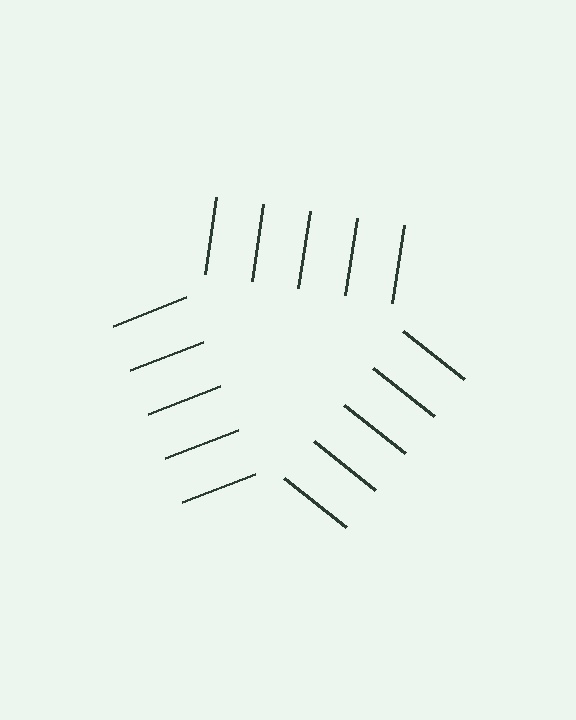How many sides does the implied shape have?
3 sides — the line-ends trace a triangle.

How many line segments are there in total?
15 — 5 along each of the 3 edges.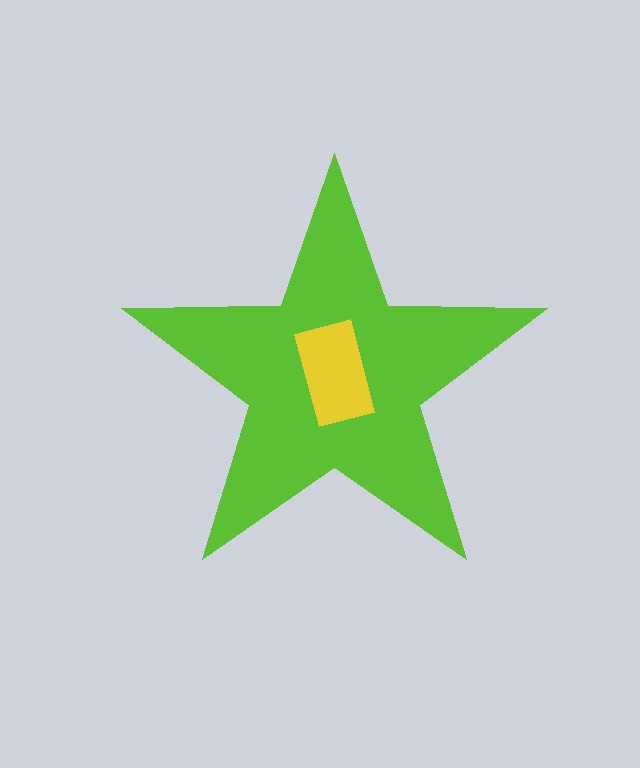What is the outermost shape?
The lime star.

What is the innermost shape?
The yellow rectangle.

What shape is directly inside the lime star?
The yellow rectangle.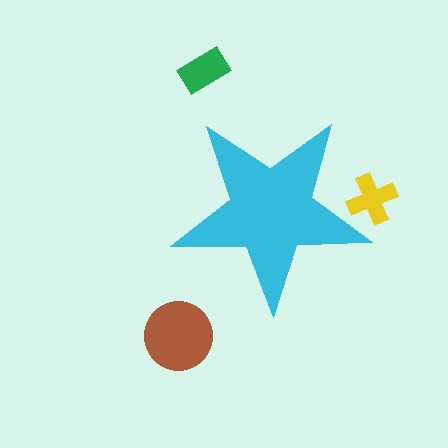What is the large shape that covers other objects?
A cyan star.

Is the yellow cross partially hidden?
Yes, the yellow cross is partially hidden behind the cyan star.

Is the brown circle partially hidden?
No, the brown circle is fully visible.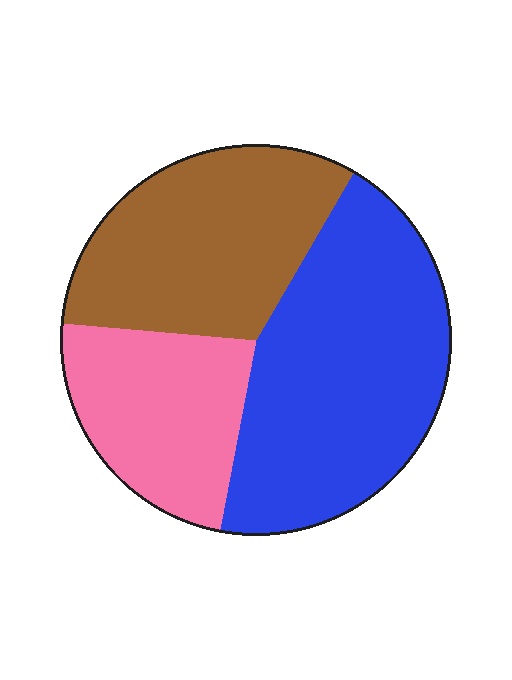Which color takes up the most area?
Blue, at roughly 45%.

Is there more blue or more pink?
Blue.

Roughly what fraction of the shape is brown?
Brown takes up between a quarter and a half of the shape.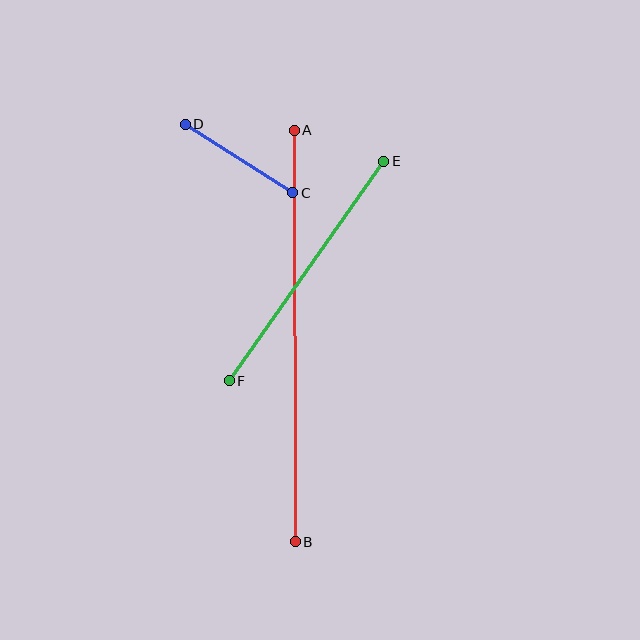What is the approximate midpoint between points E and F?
The midpoint is at approximately (306, 271) pixels.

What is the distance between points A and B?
The distance is approximately 412 pixels.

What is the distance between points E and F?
The distance is approximately 269 pixels.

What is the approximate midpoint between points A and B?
The midpoint is at approximately (295, 336) pixels.